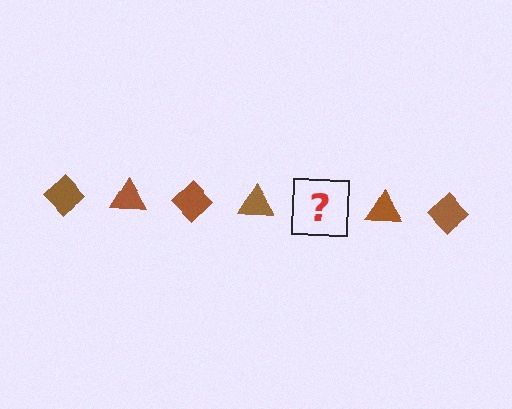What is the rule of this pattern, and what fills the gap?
The rule is that the pattern cycles through diamond, triangle shapes in brown. The gap should be filled with a brown diamond.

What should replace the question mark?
The question mark should be replaced with a brown diamond.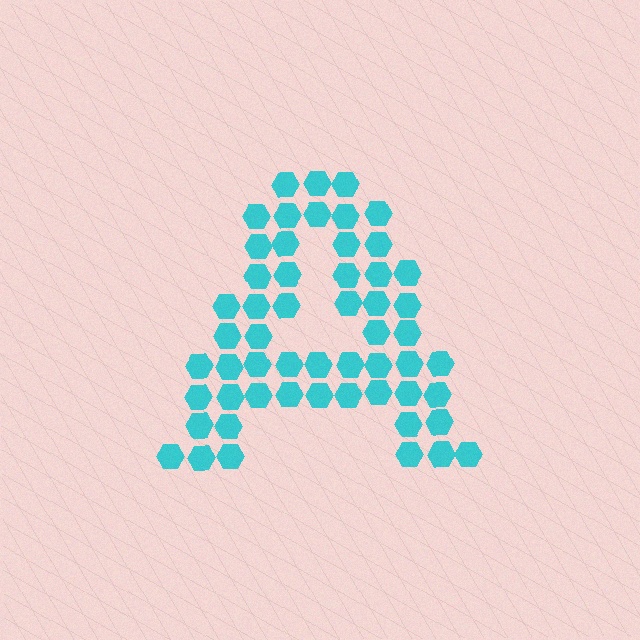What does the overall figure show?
The overall figure shows the letter A.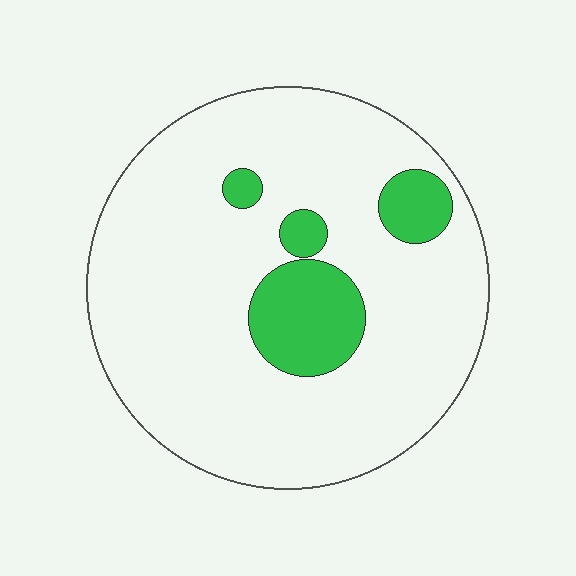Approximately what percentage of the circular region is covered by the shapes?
Approximately 15%.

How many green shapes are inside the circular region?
4.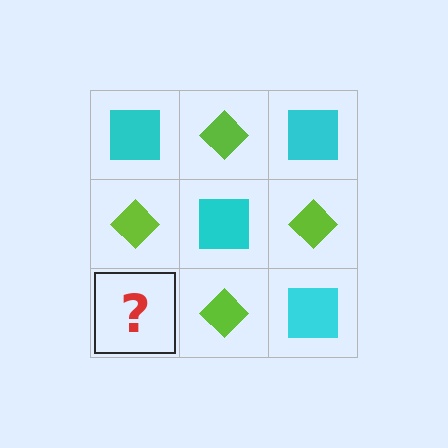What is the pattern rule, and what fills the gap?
The rule is that it alternates cyan square and lime diamond in a checkerboard pattern. The gap should be filled with a cyan square.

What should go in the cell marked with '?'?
The missing cell should contain a cyan square.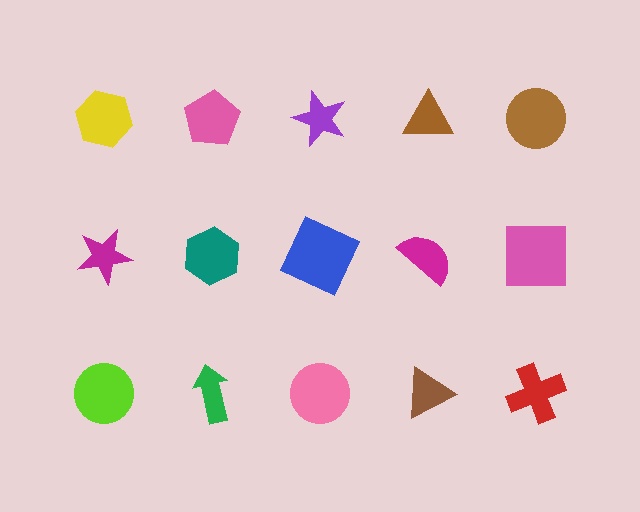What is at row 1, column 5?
A brown circle.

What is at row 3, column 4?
A brown triangle.